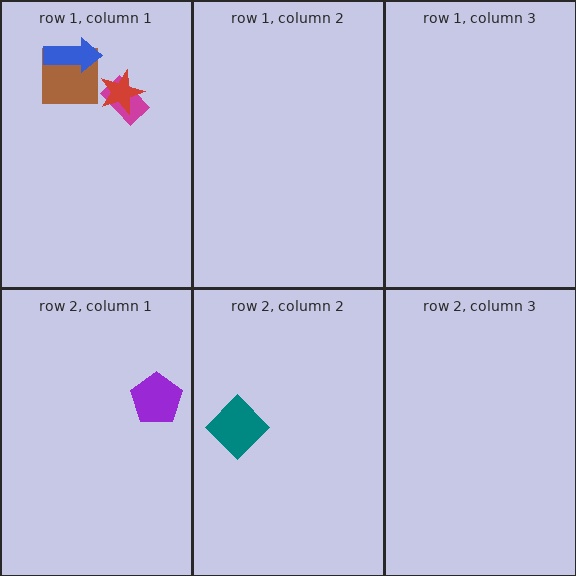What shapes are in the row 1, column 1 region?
The magenta rectangle, the brown square, the red star, the blue arrow.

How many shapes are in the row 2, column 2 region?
1.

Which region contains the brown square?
The row 1, column 1 region.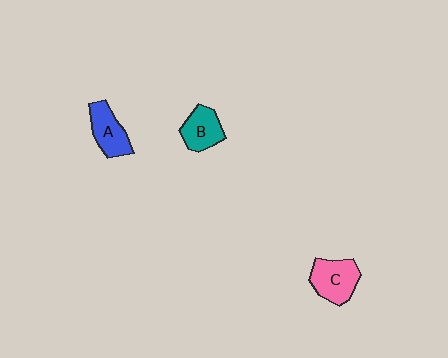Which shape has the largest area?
Shape C (pink).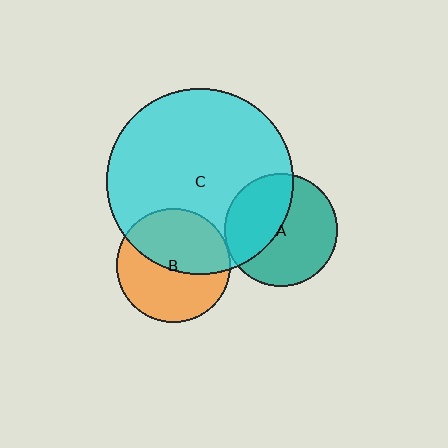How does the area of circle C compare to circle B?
Approximately 2.7 times.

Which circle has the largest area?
Circle C (cyan).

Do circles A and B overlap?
Yes.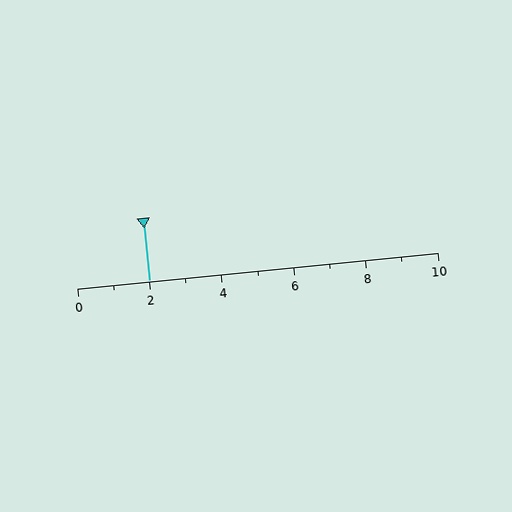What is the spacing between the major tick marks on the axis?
The major ticks are spaced 2 apart.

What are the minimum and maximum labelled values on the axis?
The axis runs from 0 to 10.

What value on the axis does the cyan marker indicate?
The marker indicates approximately 2.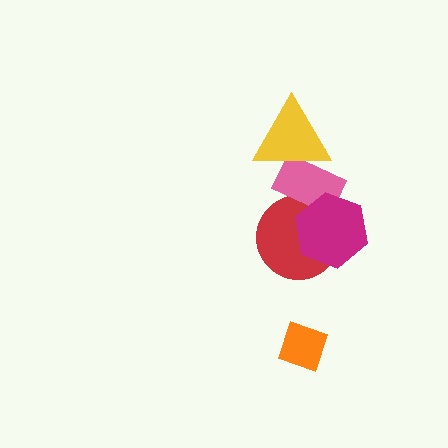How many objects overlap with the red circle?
2 objects overlap with the red circle.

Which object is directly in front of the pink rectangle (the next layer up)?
The yellow triangle is directly in front of the pink rectangle.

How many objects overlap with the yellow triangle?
1 object overlaps with the yellow triangle.